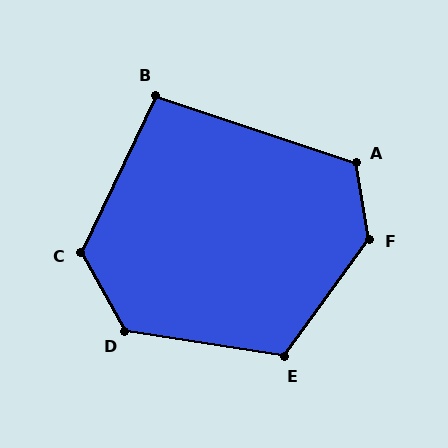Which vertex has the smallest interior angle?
B, at approximately 97 degrees.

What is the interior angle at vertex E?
Approximately 117 degrees (obtuse).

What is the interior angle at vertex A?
Approximately 118 degrees (obtuse).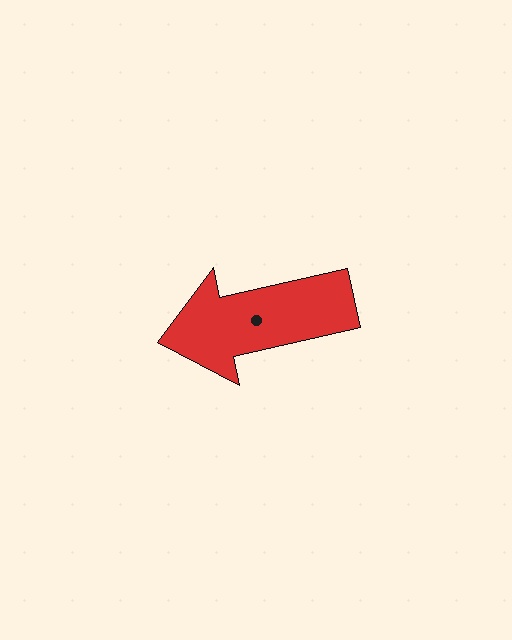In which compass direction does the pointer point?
West.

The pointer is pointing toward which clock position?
Roughly 9 o'clock.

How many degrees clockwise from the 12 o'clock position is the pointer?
Approximately 257 degrees.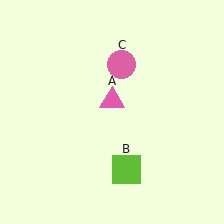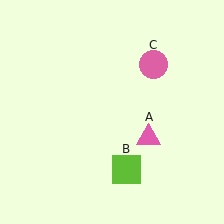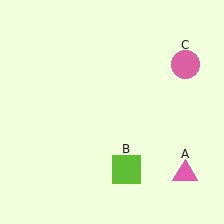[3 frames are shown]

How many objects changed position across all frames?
2 objects changed position: pink triangle (object A), pink circle (object C).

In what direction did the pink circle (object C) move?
The pink circle (object C) moved right.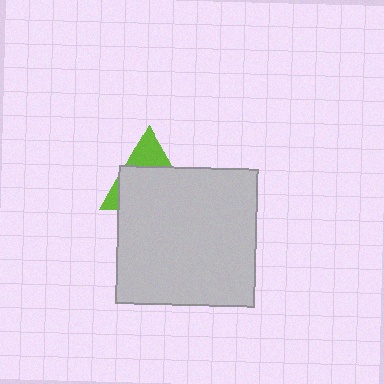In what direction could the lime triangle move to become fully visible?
The lime triangle could move up. That would shift it out from behind the light gray square entirely.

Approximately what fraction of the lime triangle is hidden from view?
Roughly 69% of the lime triangle is hidden behind the light gray square.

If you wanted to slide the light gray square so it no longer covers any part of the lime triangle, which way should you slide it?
Slide it down — that is the most direct way to separate the two shapes.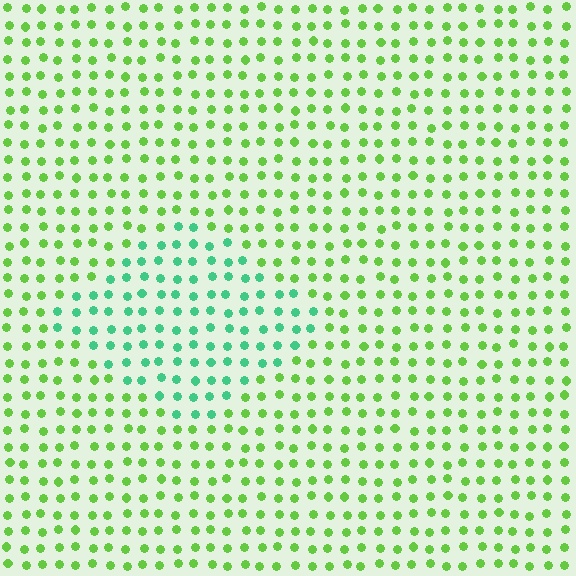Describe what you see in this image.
The image is filled with small lime elements in a uniform arrangement. A diamond-shaped region is visible where the elements are tinted to a slightly different hue, forming a subtle color boundary.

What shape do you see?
I see a diamond.